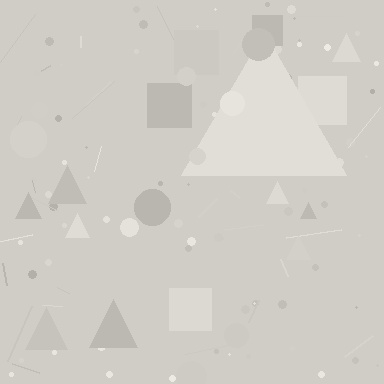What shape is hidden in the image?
A triangle is hidden in the image.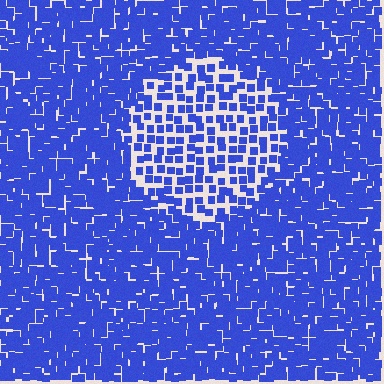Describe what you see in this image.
The image contains small blue elements arranged at two different densities. A circle-shaped region is visible where the elements are less densely packed than the surrounding area.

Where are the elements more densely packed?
The elements are more densely packed outside the circle boundary.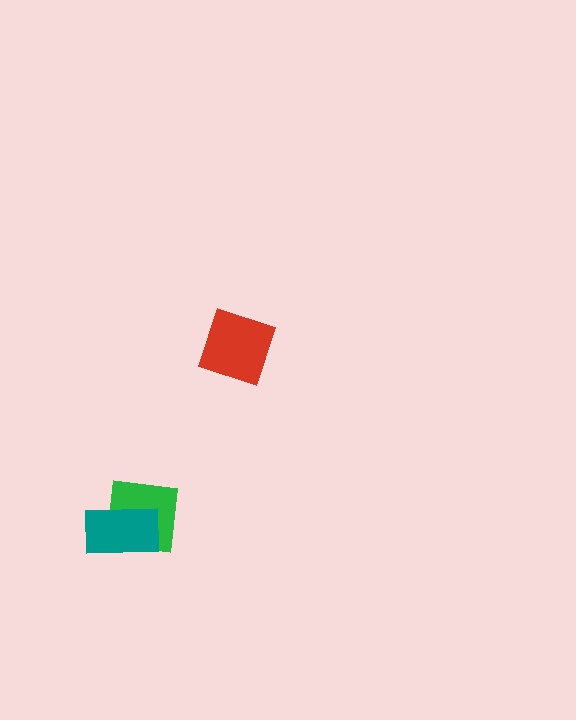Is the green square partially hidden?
Yes, it is partially covered by another shape.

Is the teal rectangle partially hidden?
No, no other shape covers it.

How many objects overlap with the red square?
0 objects overlap with the red square.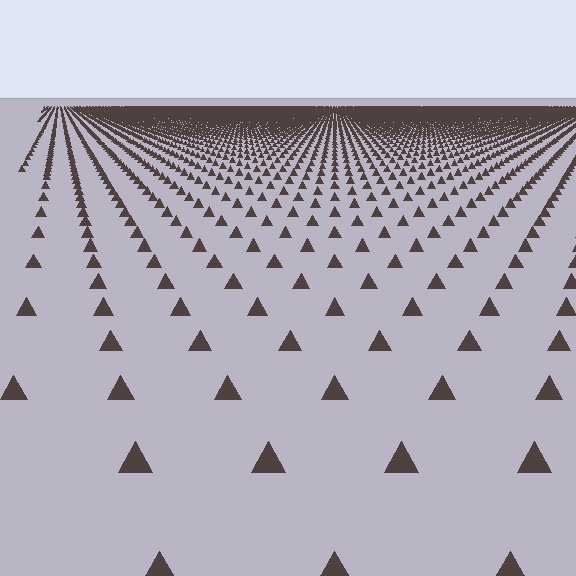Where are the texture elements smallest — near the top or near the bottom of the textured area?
Near the top.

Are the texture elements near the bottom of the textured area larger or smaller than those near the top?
Larger. Near the bottom, elements are closer to the viewer and appear at a bigger on-screen size.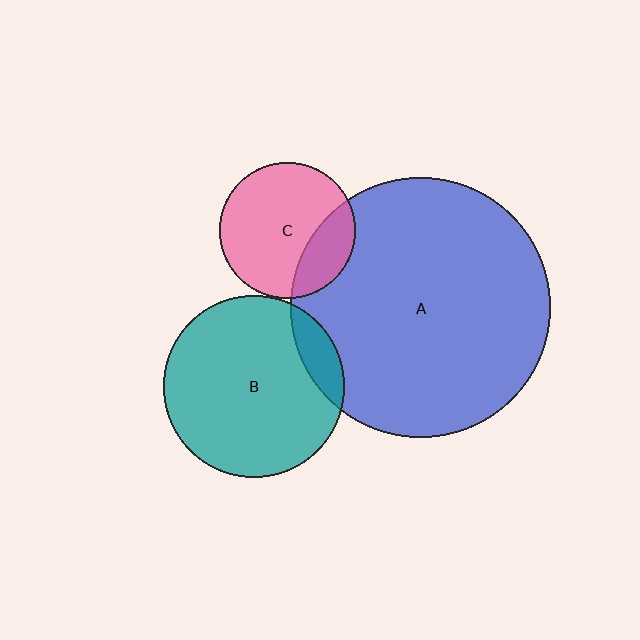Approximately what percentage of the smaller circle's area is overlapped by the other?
Approximately 10%.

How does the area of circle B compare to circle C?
Approximately 1.8 times.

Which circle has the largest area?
Circle A (blue).